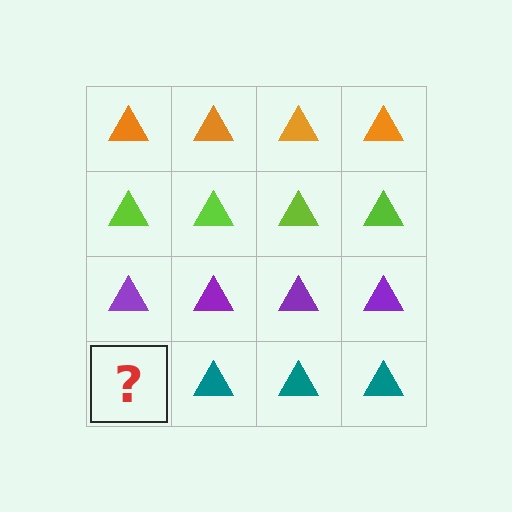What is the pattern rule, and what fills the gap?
The rule is that each row has a consistent color. The gap should be filled with a teal triangle.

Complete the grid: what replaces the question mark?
The question mark should be replaced with a teal triangle.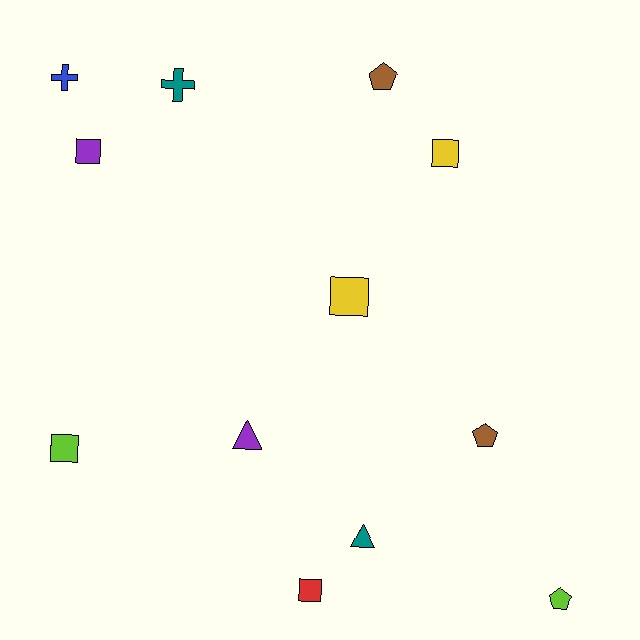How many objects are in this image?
There are 12 objects.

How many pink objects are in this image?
There are no pink objects.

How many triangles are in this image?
There are 2 triangles.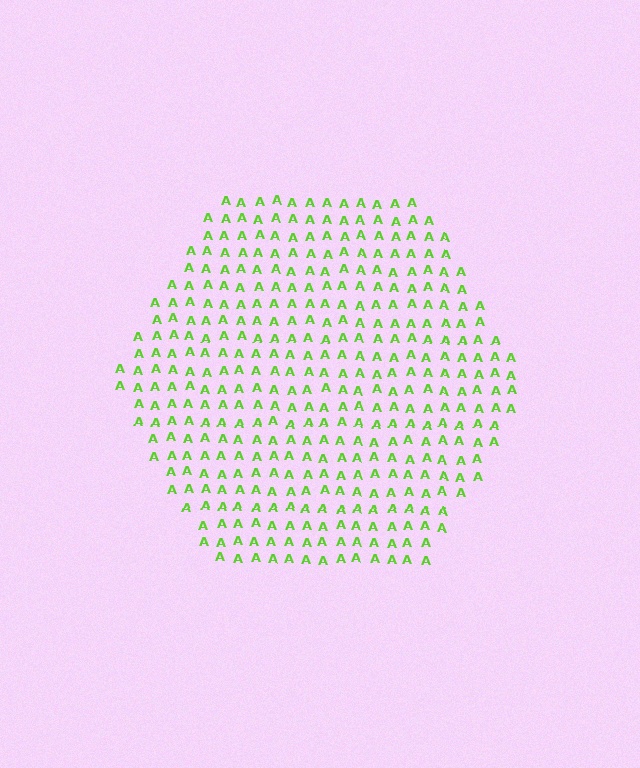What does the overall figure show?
The overall figure shows a hexagon.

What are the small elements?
The small elements are letter A's.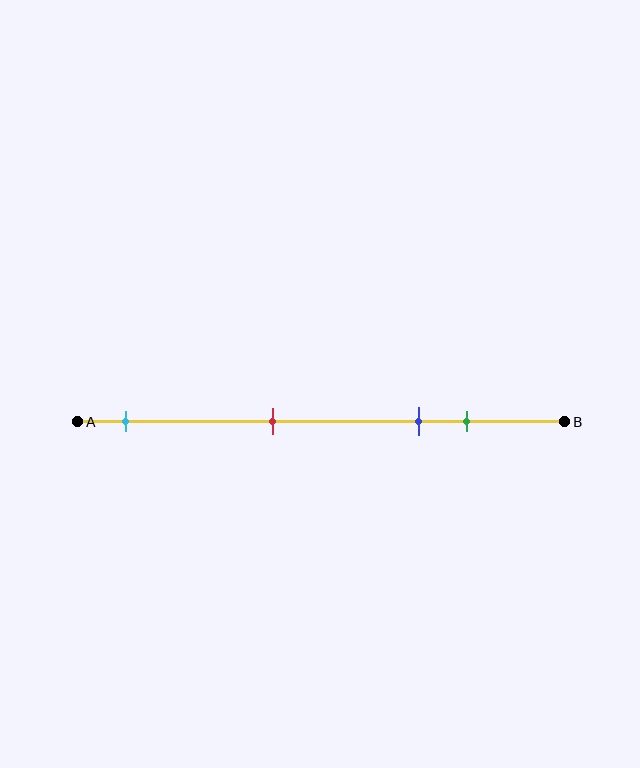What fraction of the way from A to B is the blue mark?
The blue mark is approximately 70% (0.7) of the way from A to B.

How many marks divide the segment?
There are 4 marks dividing the segment.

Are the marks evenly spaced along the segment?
No, the marks are not evenly spaced.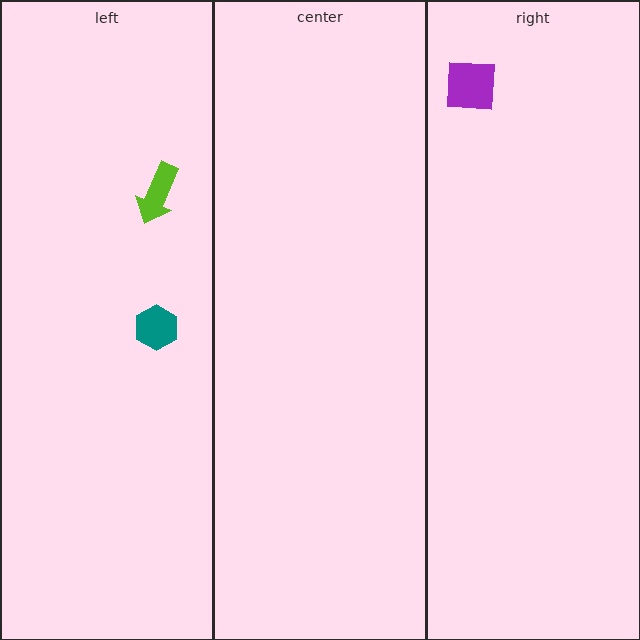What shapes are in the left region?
The lime arrow, the teal hexagon.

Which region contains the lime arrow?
The left region.